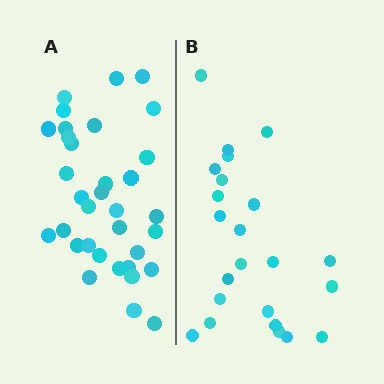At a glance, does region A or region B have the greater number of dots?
Region A (the left region) has more dots.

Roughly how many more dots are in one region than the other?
Region A has roughly 12 or so more dots than region B.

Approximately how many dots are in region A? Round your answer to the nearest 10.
About 30 dots. (The exact count is 34, which rounds to 30.)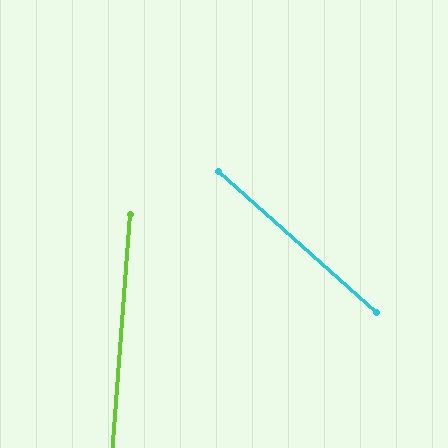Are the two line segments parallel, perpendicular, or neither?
Neither parallel nor perpendicular — they differ by about 53°.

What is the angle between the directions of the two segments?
Approximately 53 degrees.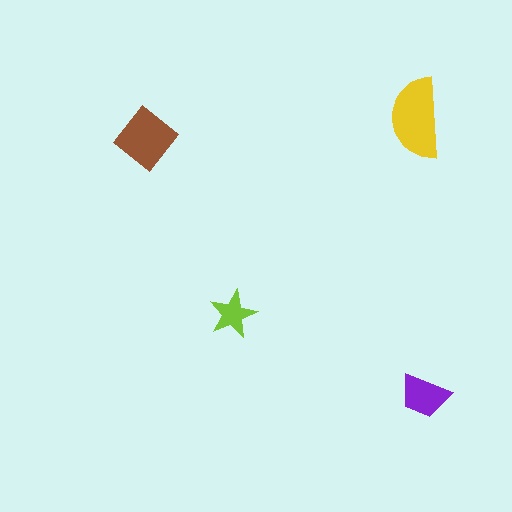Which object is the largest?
The yellow semicircle.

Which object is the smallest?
The lime star.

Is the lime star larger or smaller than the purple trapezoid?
Smaller.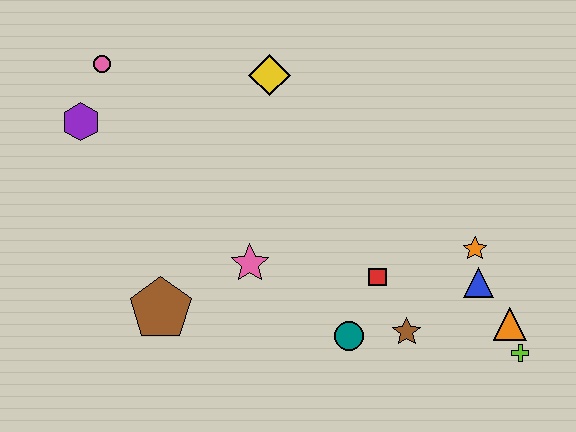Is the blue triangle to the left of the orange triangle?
Yes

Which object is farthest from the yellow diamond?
The lime cross is farthest from the yellow diamond.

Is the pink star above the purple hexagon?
No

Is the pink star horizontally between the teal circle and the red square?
No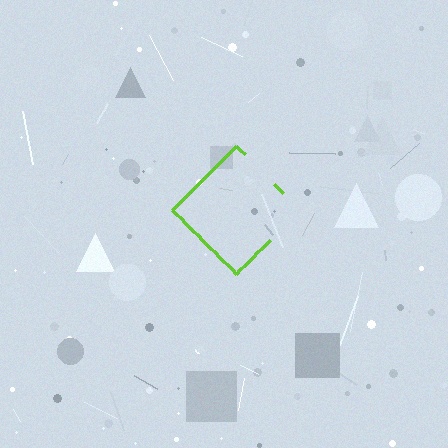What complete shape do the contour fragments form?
The contour fragments form a diamond.